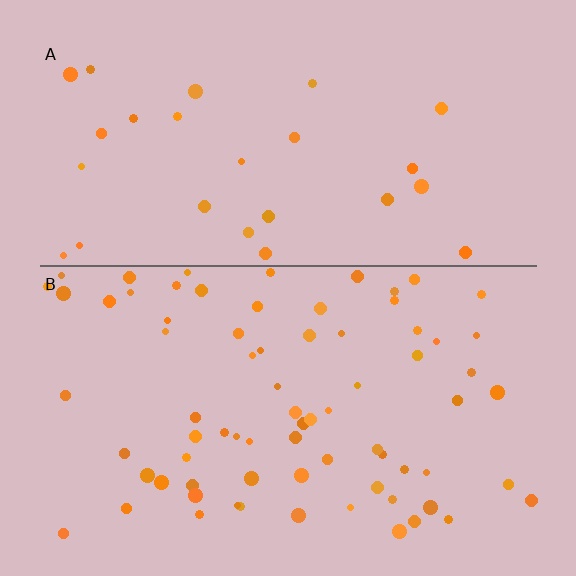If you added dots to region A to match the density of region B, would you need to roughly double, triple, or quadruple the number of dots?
Approximately triple.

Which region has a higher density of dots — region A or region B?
B (the bottom).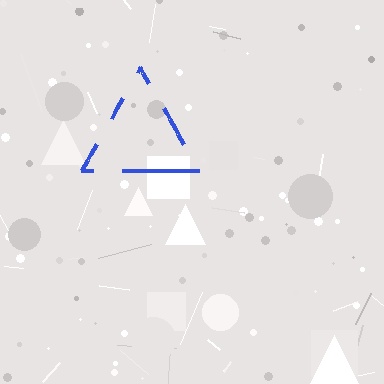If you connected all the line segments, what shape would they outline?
They would outline a triangle.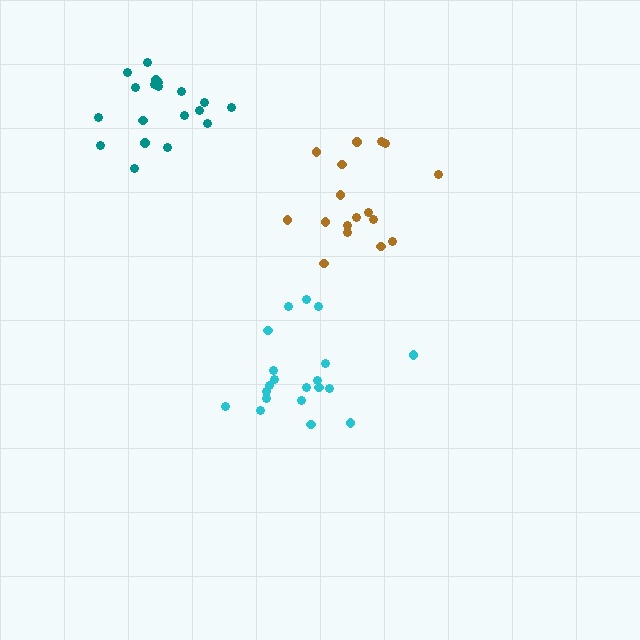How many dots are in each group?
Group 1: 20 dots, Group 2: 17 dots, Group 3: 19 dots (56 total).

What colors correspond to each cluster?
The clusters are colored: cyan, brown, teal.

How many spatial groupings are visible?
There are 3 spatial groupings.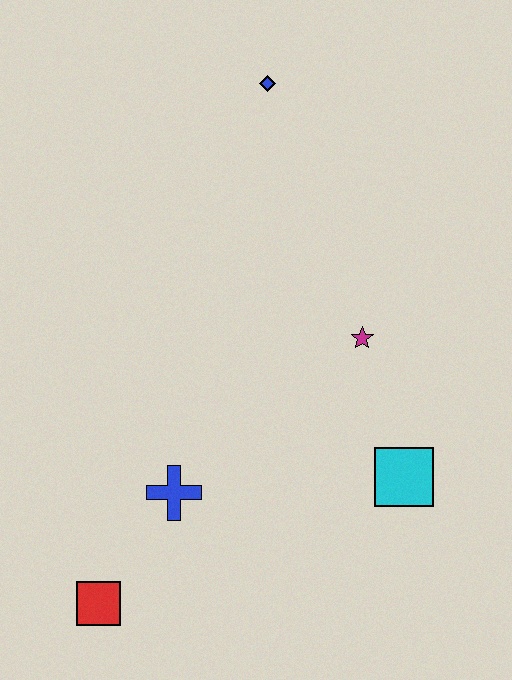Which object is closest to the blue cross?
The red square is closest to the blue cross.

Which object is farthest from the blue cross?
The blue diamond is farthest from the blue cross.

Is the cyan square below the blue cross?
No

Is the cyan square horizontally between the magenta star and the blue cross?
No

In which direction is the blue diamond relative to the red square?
The blue diamond is above the red square.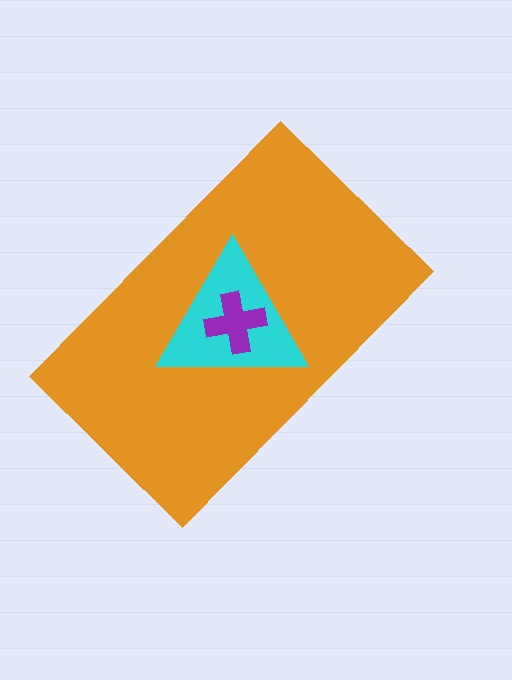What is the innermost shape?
The purple cross.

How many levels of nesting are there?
3.